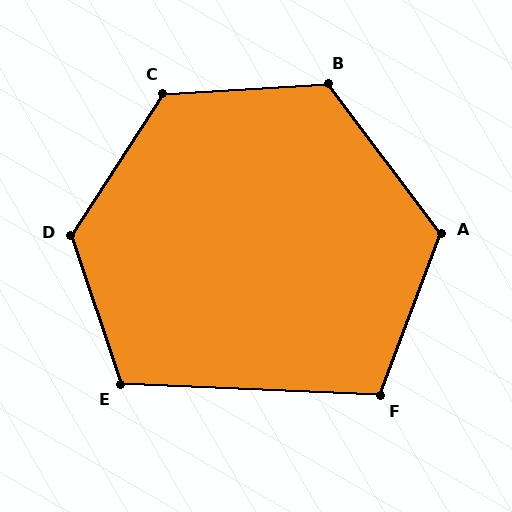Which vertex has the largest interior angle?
D, at approximately 128 degrees.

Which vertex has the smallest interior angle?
F, at approximately 108 degrees.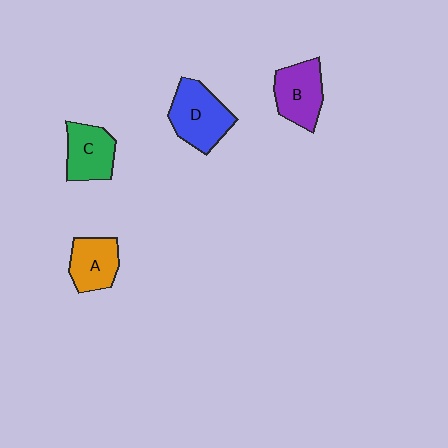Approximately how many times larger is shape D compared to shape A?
Approximately 1.4 times.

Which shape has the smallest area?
Shape A (orange).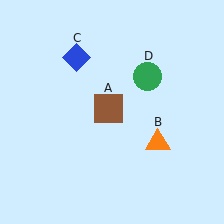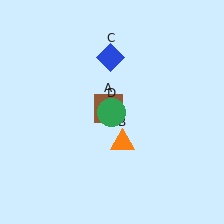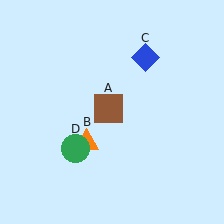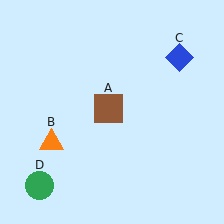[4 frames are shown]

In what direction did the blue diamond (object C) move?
The blue diamond (object C) moved right.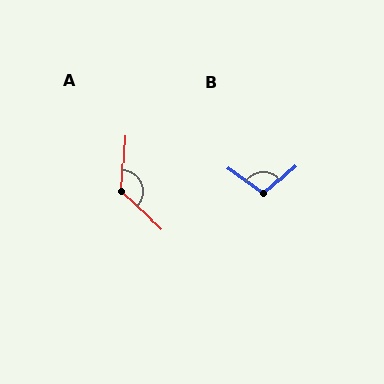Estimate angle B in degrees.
Approximately 102 degrees.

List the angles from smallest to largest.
B (102°), A (129°).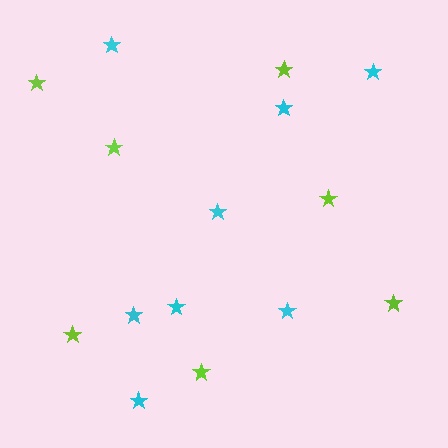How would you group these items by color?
There are 2 groups: one group of cyan stars (8) and one group of lime stars (7).